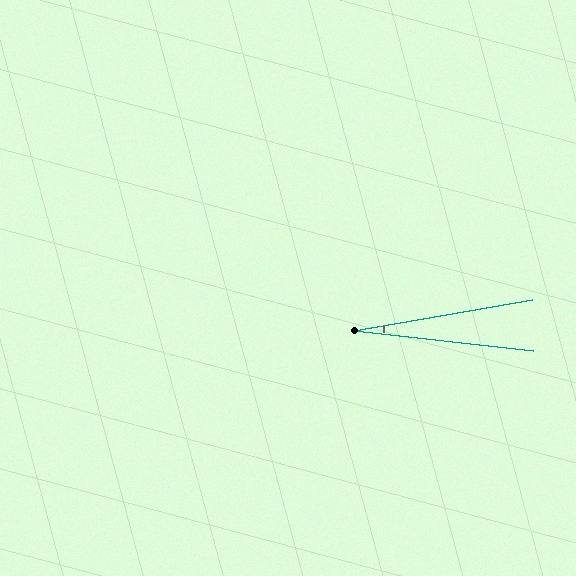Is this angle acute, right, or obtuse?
It is acute.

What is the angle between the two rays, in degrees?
Approximately 16 degrees.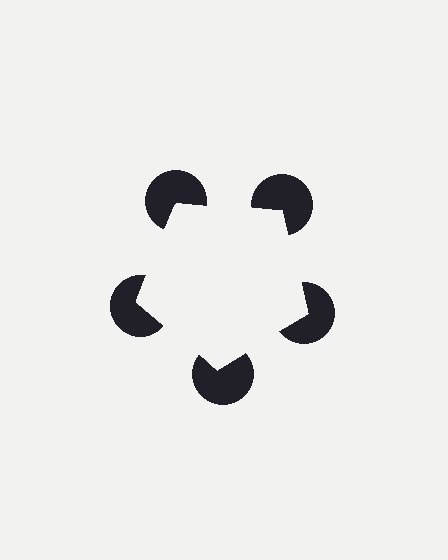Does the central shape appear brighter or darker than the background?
It typically appears slightly brighter than the background, even though no actual brightness change is drawn.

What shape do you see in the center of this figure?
An illusory pentagon — its edges are inferred from the aligned wedge cuts in the pac-man discs, not physically drawn.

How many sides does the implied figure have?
5 sides.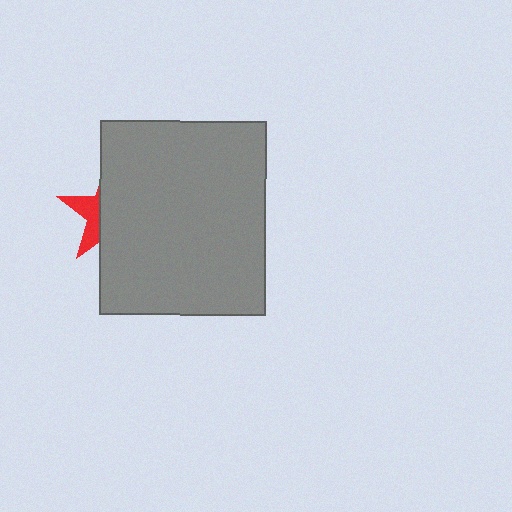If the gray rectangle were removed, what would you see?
You would see the complete red star.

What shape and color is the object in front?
The object in front is a gray rectangle.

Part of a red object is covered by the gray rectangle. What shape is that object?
It is a star.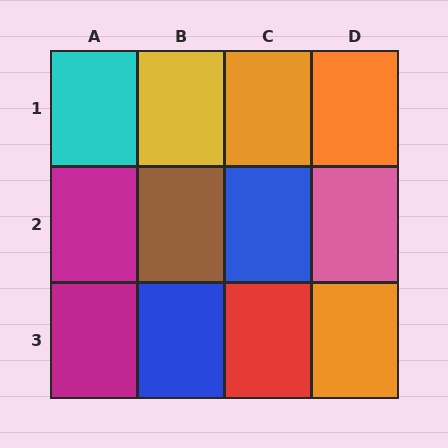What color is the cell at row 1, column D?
Orange.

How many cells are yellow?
1 cell is yellow.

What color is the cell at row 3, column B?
Blue.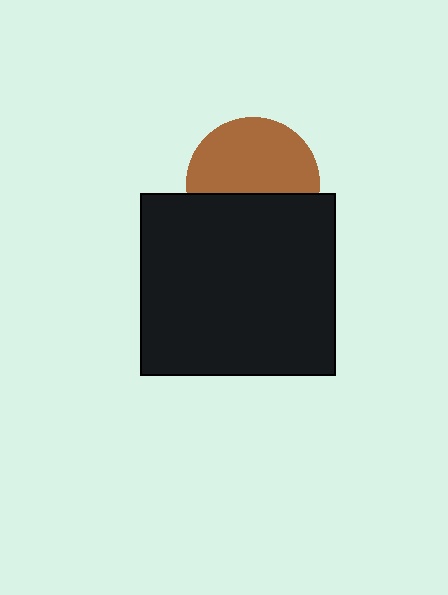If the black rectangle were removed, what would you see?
You would see the complete brown circle.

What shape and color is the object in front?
The object in front is a black rectangle.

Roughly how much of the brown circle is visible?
About half of it is visible (roughly 59%).